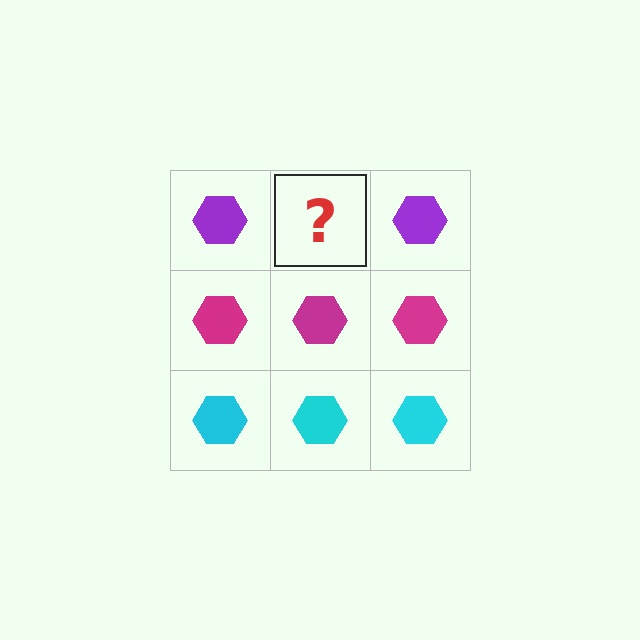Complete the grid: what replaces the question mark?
The question mark should be replaced with a purple hexagon.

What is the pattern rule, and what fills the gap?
The rule is that each row has a consistent color. The gap should be filled with a purple hexagon.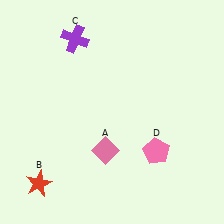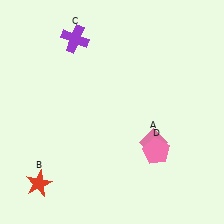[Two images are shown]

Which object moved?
The pink diamond (A) moved right.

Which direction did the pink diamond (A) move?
The pink diamond (A) moved right.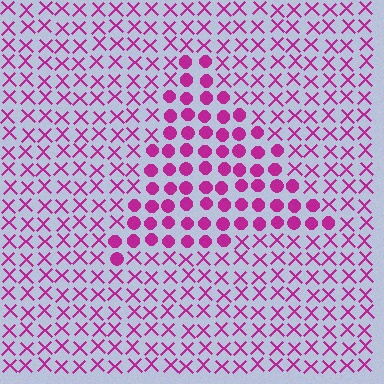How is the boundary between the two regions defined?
The boundary is defined by a change in element shape: circles inside vs. X marks outside. All elements share the same color and spacing.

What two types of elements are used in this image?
The image uses circles inside the triangle region and X marks outside it.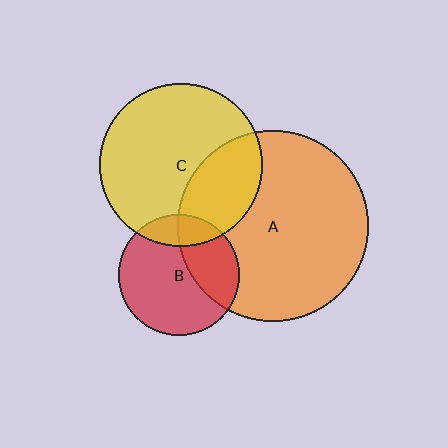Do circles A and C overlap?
Yes.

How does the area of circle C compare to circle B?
Approximately 1.8 times.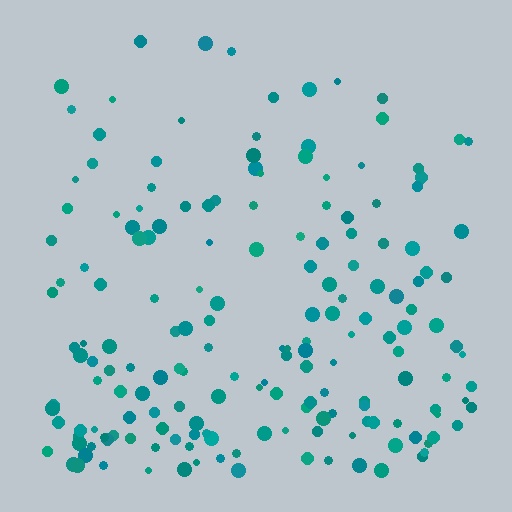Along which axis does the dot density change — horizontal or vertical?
Vertical.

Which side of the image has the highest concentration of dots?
The bottom.